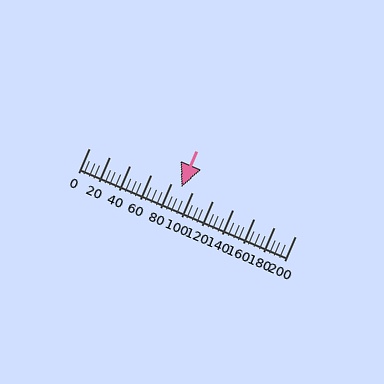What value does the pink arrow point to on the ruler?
The pink arrow points to approximately 90.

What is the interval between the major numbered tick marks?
The major tick marks are spaced 20 units apart.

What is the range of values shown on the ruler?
The ruler shows values from 0 to 200.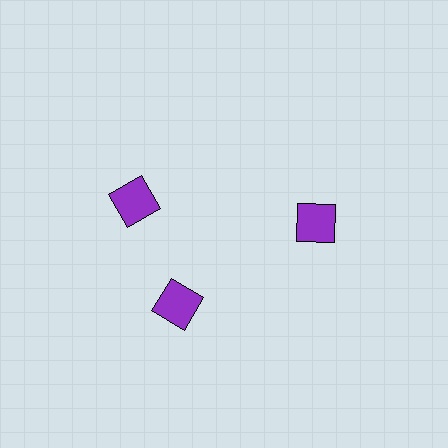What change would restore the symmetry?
The symmetry would be restored by rotating it back into even spacing with its neighbors so that all 3 squares sit at equal angles and equal distance from the center.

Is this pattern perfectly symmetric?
No. The 3 purple squares are arranged in a ring, but one element near the 11 o'clock position is rotated out of alignment along the ring, breaking the 3-fold rotational symmetry.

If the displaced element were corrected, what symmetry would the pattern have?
It would have 3-fold rotational symmetry — the pattern would map onto itself every 120 degrees.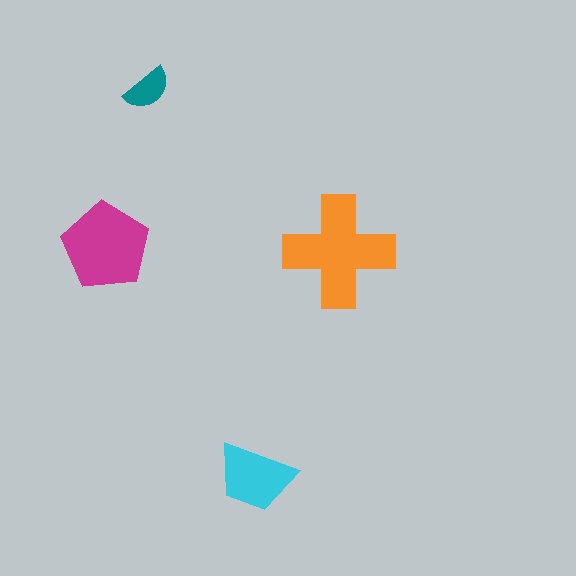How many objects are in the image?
There are 4 objects in the image.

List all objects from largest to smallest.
The orange cross, the magenta pentagon, the cyan trapezoid, the teal semicircle.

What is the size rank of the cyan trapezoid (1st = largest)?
3rd.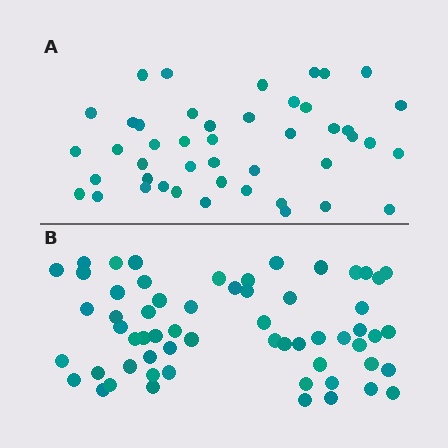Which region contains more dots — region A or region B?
Region B (the bottom region) has more dots.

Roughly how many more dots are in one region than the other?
Region B has approximately 15 more dots than region A.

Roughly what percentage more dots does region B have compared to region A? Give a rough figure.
About 35% more.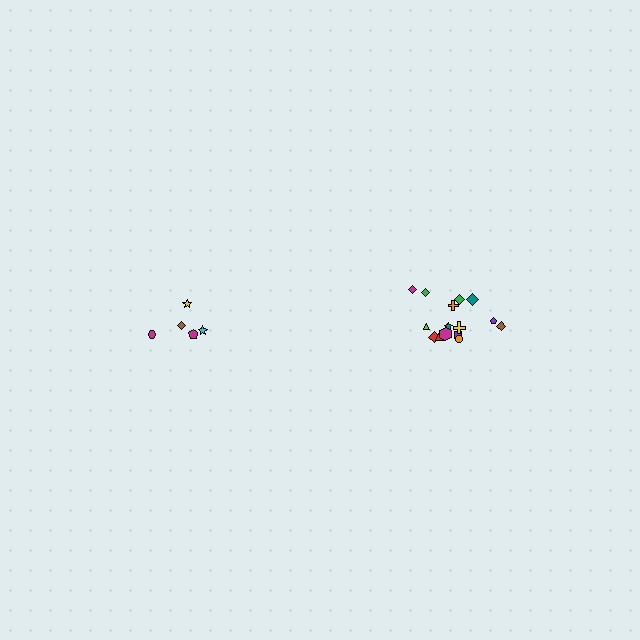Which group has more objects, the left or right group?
The right group.